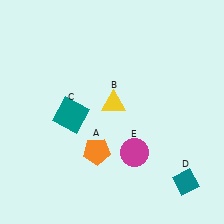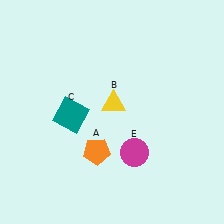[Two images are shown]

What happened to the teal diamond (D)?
The teal diamond (D) was removed in Image 2. It was in the bottom-right area of Image 1.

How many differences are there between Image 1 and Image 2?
There is 1 difference between the two images.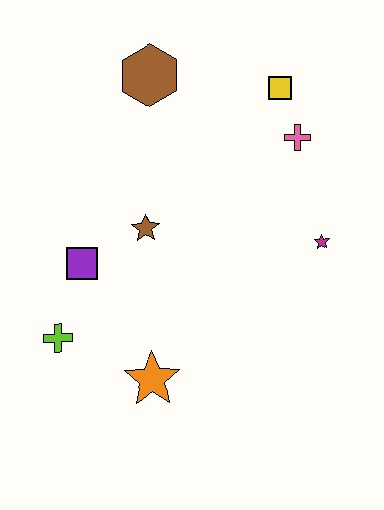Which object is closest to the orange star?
The lime cross is closest to the orange star.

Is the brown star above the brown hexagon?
No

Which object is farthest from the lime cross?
The yellow square is farthest from the lime cross.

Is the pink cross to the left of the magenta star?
Yes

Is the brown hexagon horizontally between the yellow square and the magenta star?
No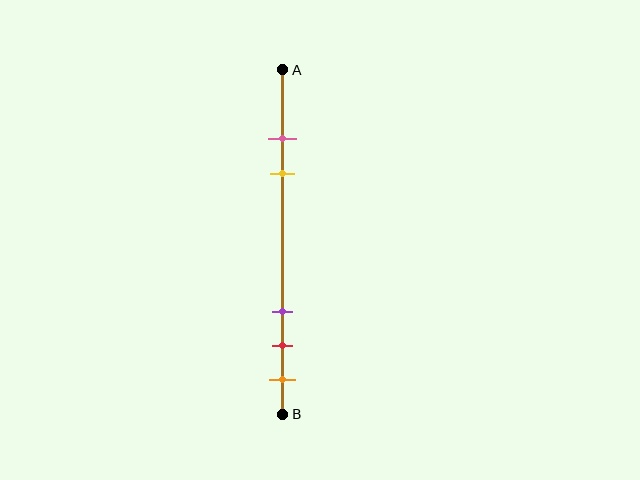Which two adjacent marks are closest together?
The pink and yellow marks are the closest adjacent pair.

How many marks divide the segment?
There are 5 marks dividing the segment.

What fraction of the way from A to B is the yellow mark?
The yellow mark is approximately 30% (0.3) of the way from A to B.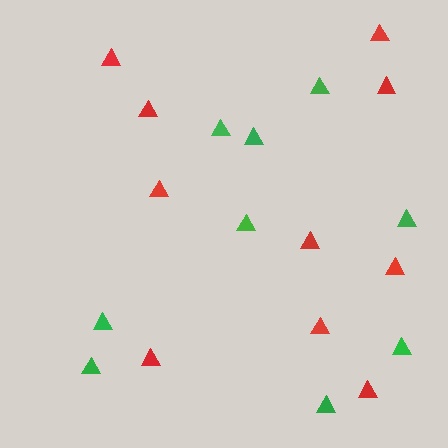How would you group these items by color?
There are 2 groups: one group of green triangles (9) and one group of red triangles (10).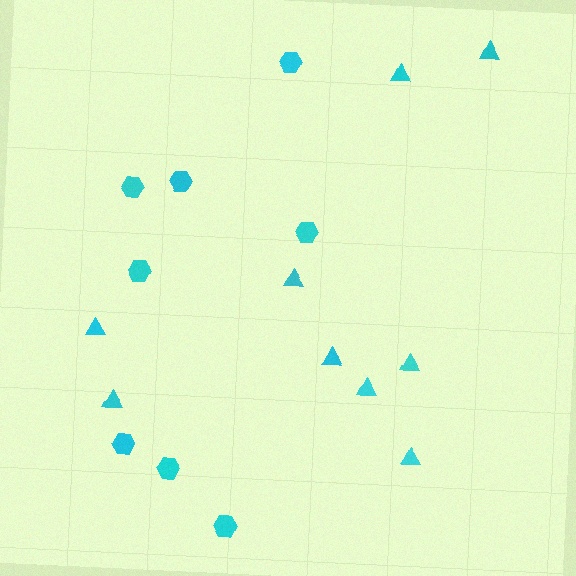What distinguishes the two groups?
There are 2 groups: one group of triangles (9) and one group of hexagons (8).